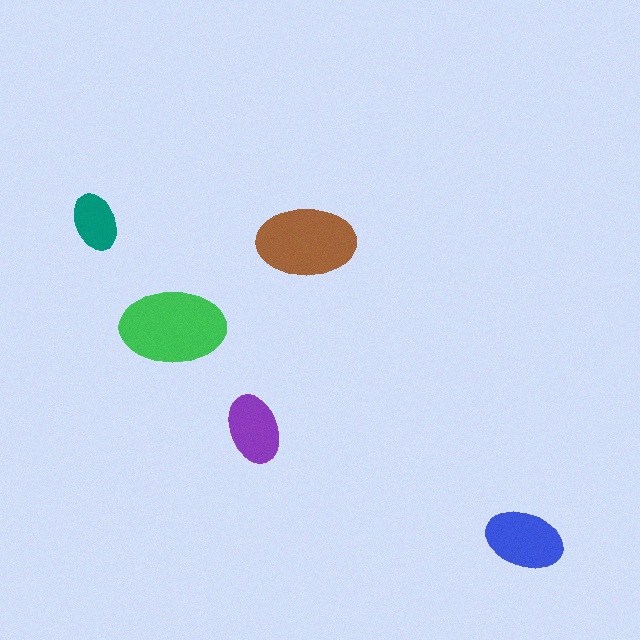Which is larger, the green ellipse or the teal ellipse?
The green one.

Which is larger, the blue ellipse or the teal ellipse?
The blue one.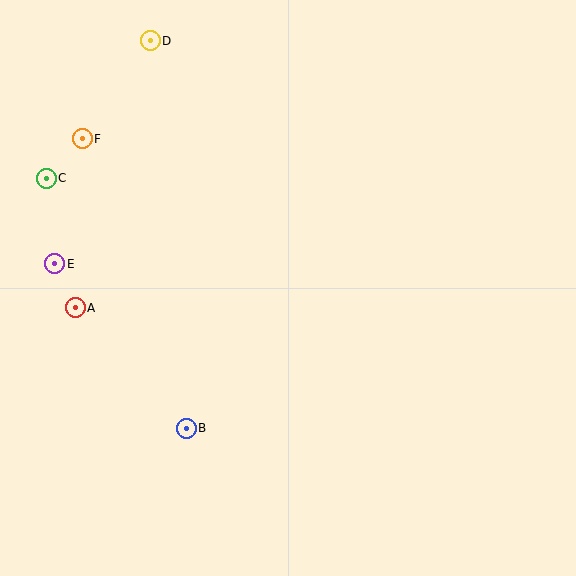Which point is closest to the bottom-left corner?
Point B is closest to the bottom-left corner.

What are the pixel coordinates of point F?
Point F is at (82, 139).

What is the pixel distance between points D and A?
The distance between D and A is 277 pixels.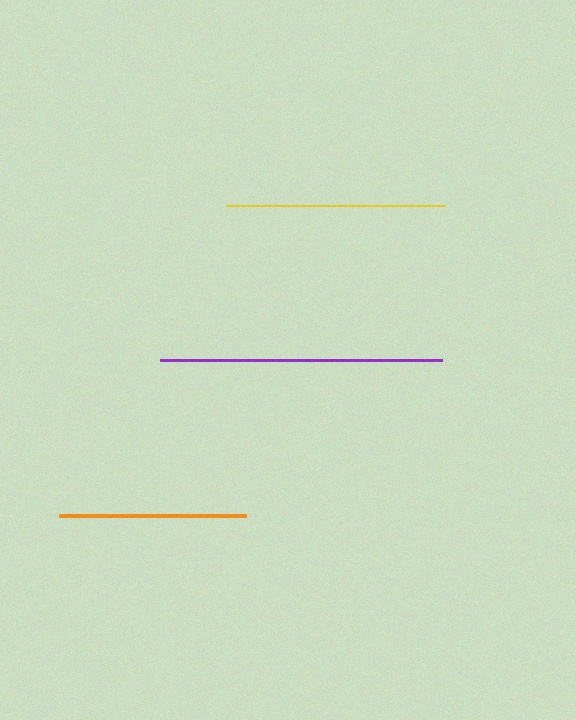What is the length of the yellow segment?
The yellow segment is approximately 218 pixels long.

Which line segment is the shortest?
The orange line is the shortest at approximately 187 pixels.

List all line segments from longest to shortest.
From longest to shortest: purple, yellow, orange.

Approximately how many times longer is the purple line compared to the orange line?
The purple line is approximately 1.5 times the length of the orange line.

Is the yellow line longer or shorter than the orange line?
The yellow line is longer than the orange line.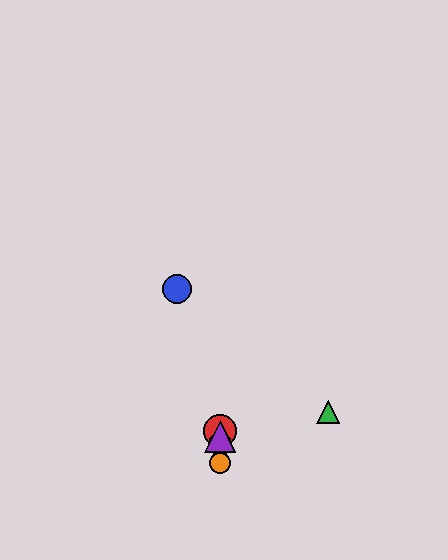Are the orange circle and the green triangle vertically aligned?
No, the orange circle is at x≈220 and the green triangle is at x≈328.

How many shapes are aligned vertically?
4 shapes (the red circle, the yellow circle, the purple triangle, the orange circle) are aligned vertically.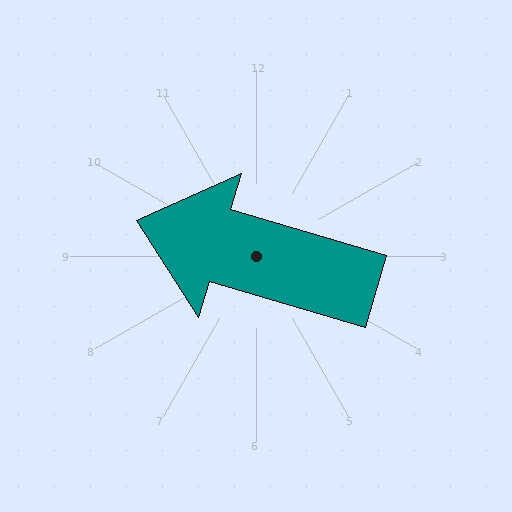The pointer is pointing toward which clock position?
Roughly 10 o'clock.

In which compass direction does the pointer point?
West.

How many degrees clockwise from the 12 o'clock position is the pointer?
Approximately 287 degrees.